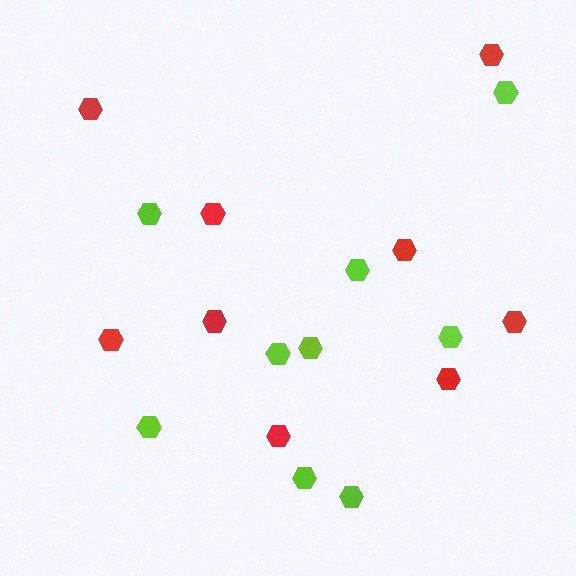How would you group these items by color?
There are 2 groups: one group of red hexagons (9) and one group of lime hexagons (9).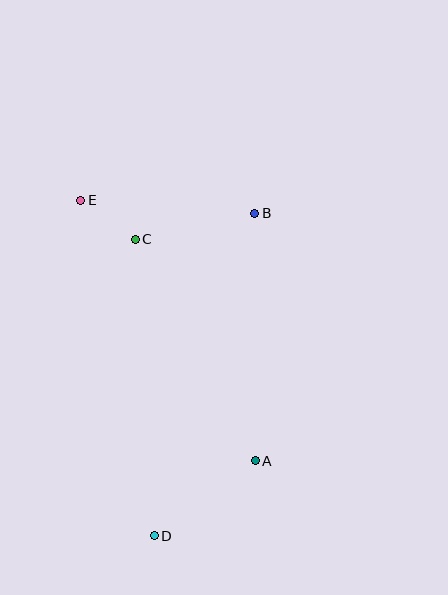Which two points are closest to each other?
Points C and E are closest to each other.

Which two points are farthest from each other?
Points D and E are farthest from each other.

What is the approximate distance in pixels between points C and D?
The distance between C and D is approximately 297 pixels.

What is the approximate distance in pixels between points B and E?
The distance between B and E is approximately 175 pixels.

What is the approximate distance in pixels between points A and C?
The distance between A and C is approximately 252 pixels.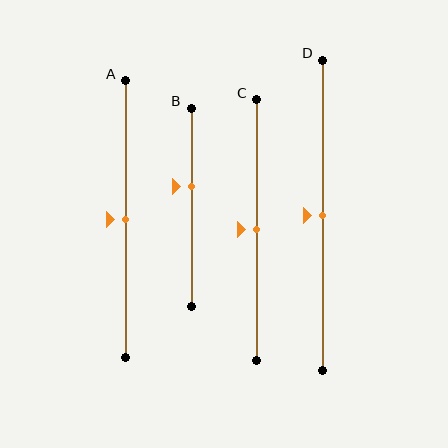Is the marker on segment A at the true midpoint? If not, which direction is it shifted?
Yes, the marker on segment A is at the true midpoint.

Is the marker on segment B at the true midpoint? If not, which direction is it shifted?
No, the marker on segment B is shifted upward by about 10% of the segment length.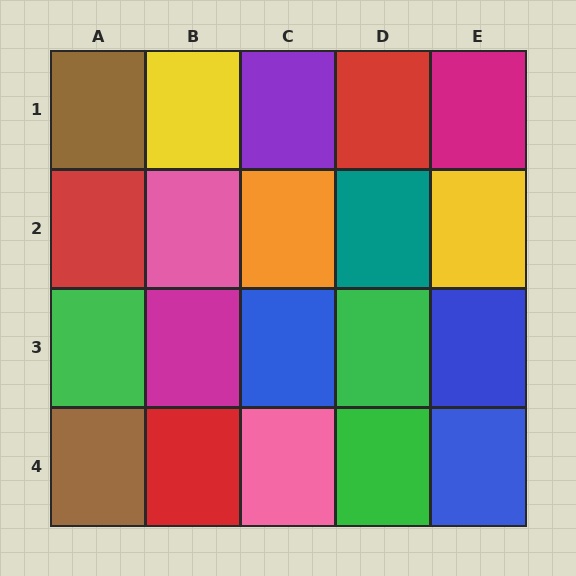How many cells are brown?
2 cells are brown.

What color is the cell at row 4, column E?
Blue.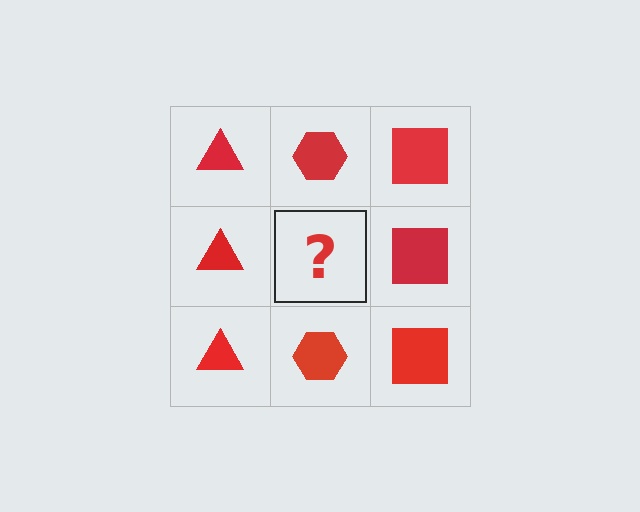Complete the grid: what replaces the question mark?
The question mark should be replaced with a red hexagon.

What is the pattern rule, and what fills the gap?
The rule is that each column has a consistent shape. The gap should be filled with a red hexagon.